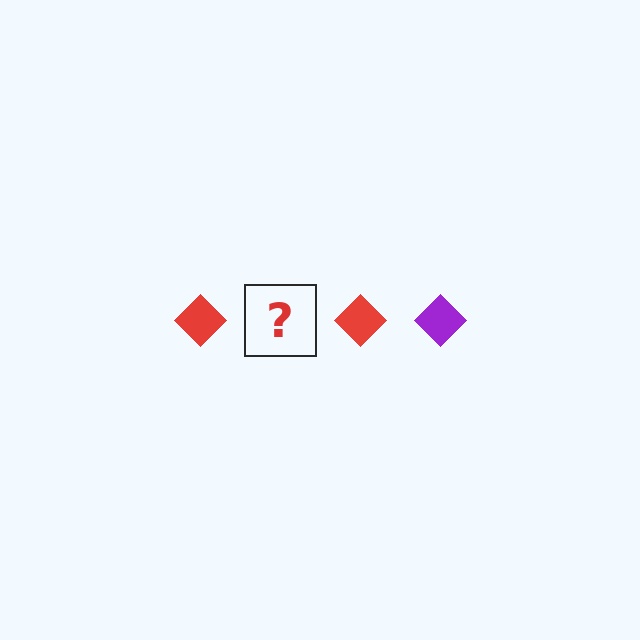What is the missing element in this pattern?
The missing element is a purple diamond.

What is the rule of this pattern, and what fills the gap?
The rule is that the pattern cycles through red, purple diamonds. The gap should be filled with a purple diamond.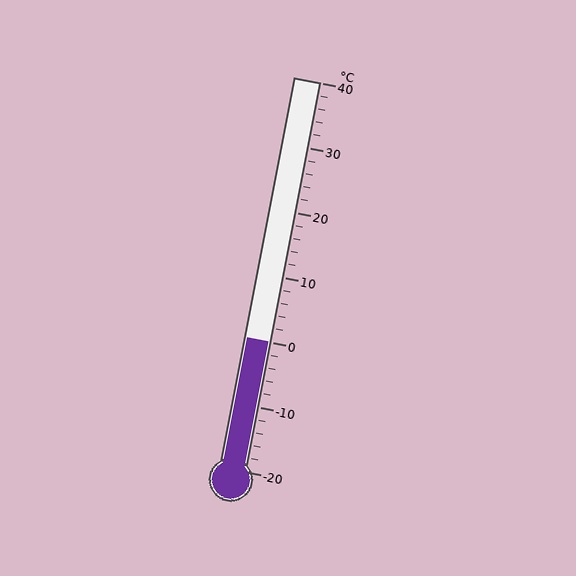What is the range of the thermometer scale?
The thermometer scale ranges from -20°C to 40°C.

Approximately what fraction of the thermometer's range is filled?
The thermometer is filled to approximately 35% of its range.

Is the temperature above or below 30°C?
The temperature is below 30°C.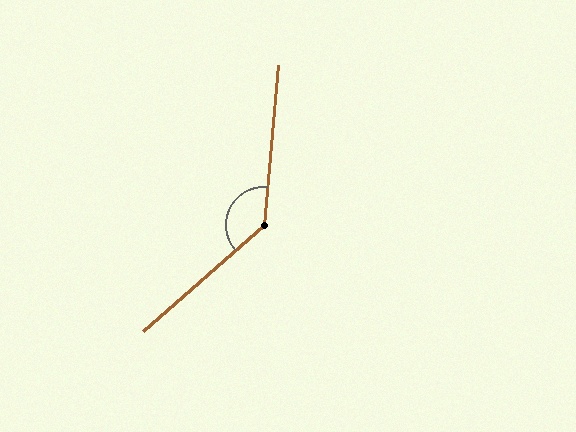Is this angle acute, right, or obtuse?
It is obtuse.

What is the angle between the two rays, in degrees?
Approximately 136 degrees.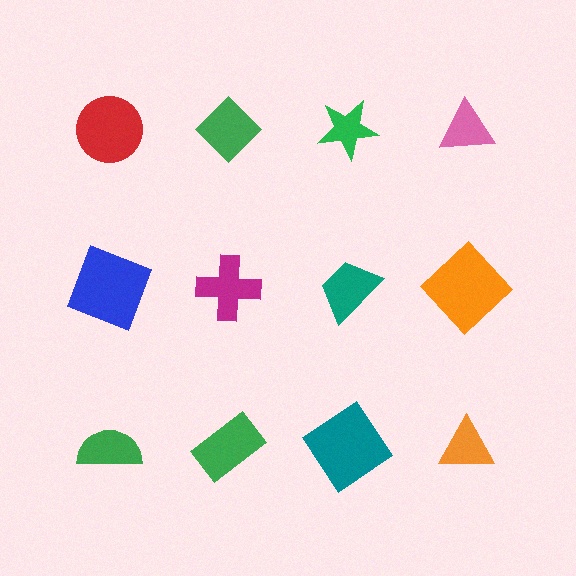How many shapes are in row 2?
4 shapes.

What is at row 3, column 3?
A teal diamond.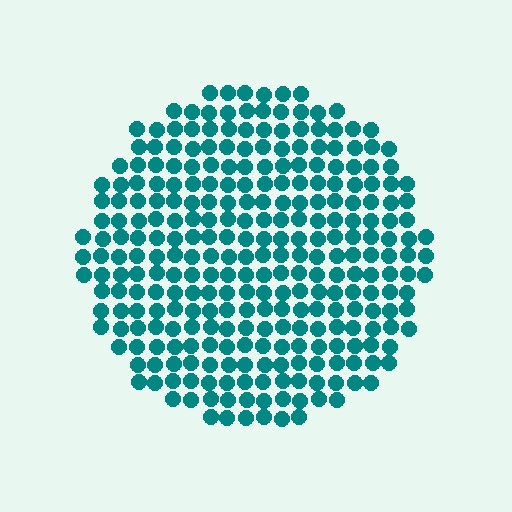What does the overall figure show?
The overall figure shows a circle.